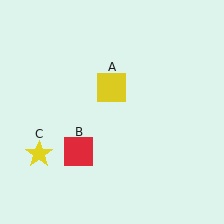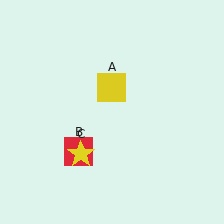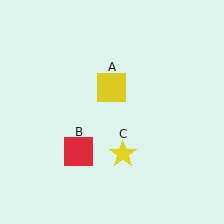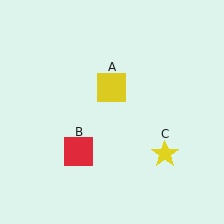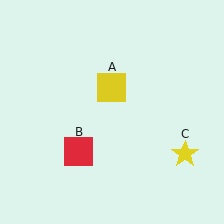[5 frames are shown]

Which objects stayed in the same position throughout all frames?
Yellow square (object A) and red square (object B) remained stationary.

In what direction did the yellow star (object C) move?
The yellow star (object C) moved right.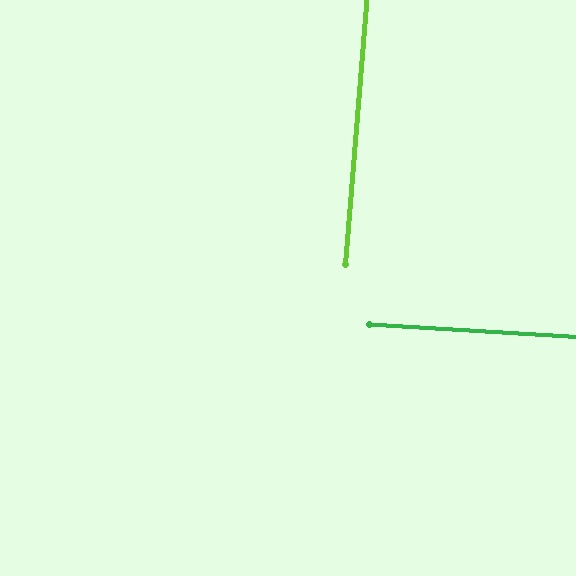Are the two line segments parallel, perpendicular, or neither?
Perpendicular — they meet at approximately 89°.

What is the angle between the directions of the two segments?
Approximately 89 degrees.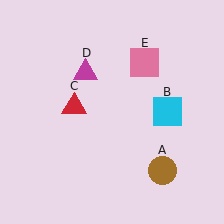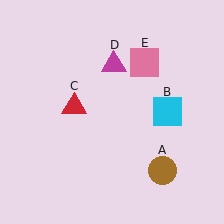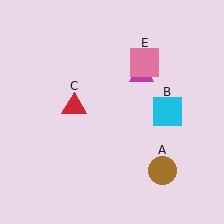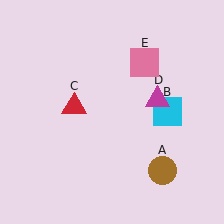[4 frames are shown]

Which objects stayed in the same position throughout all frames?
Brown circle (object A) and cyan square (object B) and red triangle (object C) and pink square (object E) remained stationary.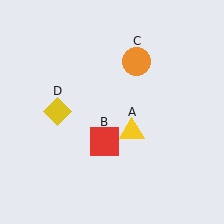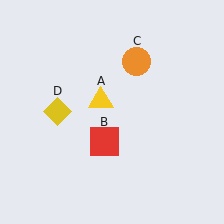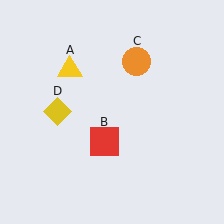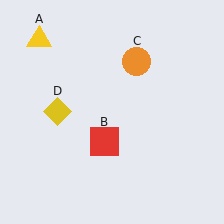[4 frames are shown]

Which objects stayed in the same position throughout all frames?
Red square (object B) and orange circle (object C) and yellow diamond (object D) remained stationary.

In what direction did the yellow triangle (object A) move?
The yellow triangle (object A) moved up and to the left.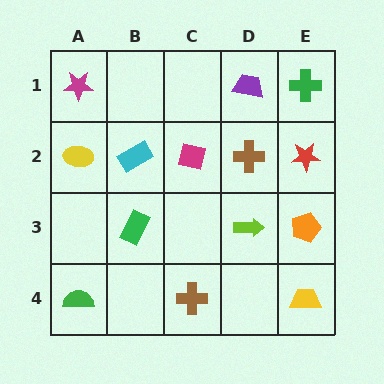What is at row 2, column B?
A cyan rectangle.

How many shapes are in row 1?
3 shapes.